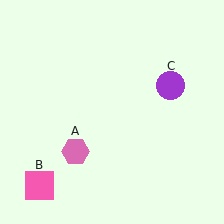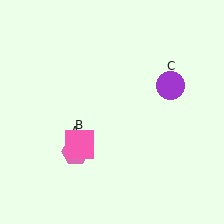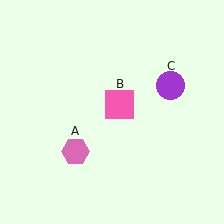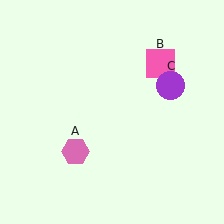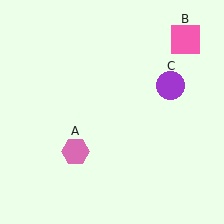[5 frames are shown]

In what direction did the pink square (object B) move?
The pink square (object B) moved up and to the right.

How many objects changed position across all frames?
1 object changed position: pink square (object B).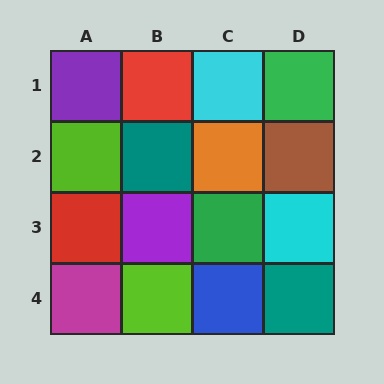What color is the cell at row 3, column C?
Green.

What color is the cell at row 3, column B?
Purple.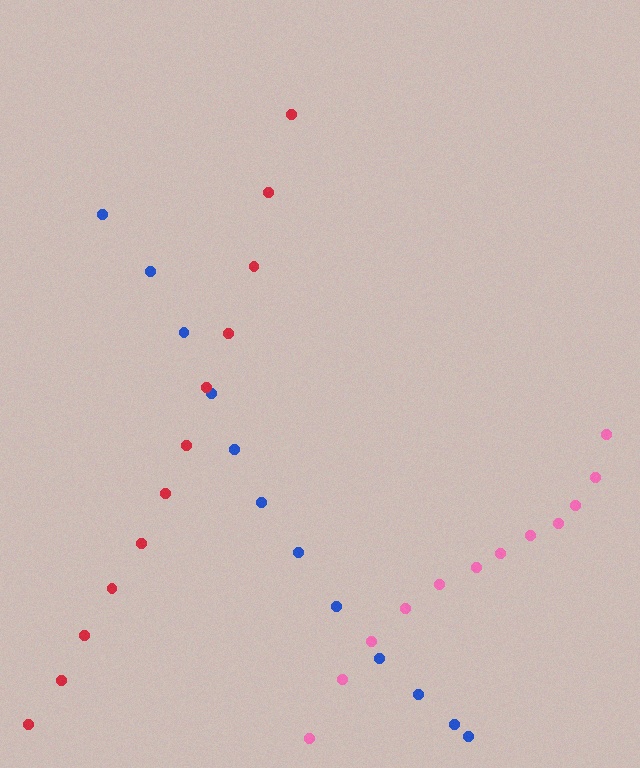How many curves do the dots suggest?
There are 3 distinct paths.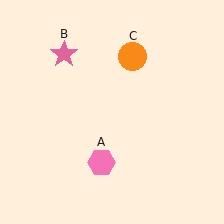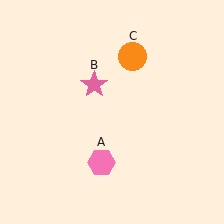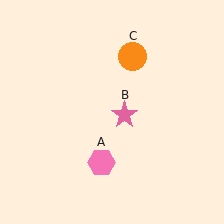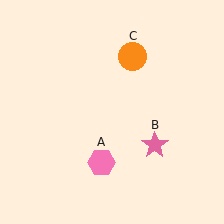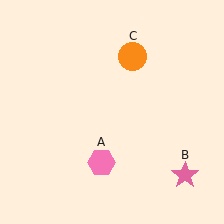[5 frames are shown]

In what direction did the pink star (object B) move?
The pink star (object B) moved down and to the right.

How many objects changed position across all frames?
1 object changed position: pink star (object B).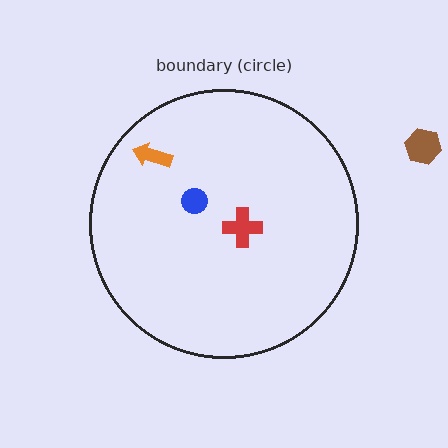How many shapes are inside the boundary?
3 inside, 1 outside.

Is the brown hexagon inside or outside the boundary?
Outside.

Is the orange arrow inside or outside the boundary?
Inside.